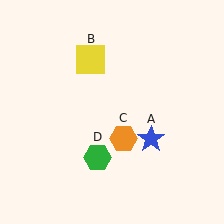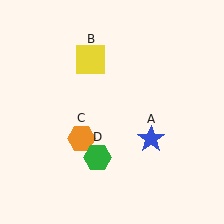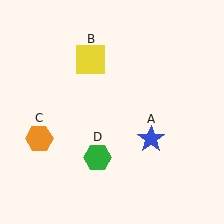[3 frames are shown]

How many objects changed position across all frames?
1 object changed position: orange hexagon (object C).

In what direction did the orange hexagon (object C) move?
The orange hexagon (object C) moved left.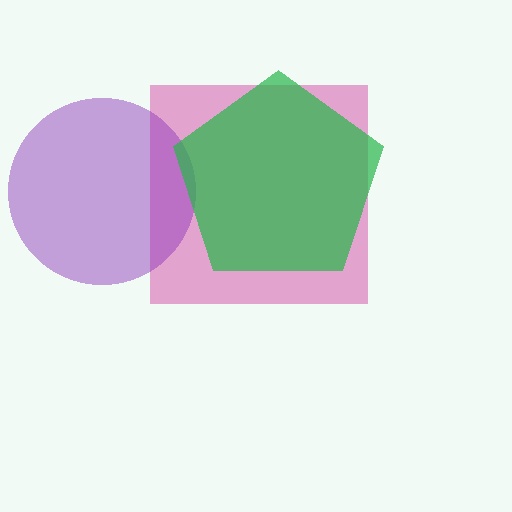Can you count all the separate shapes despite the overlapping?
Yes, there are 3 separate shapes.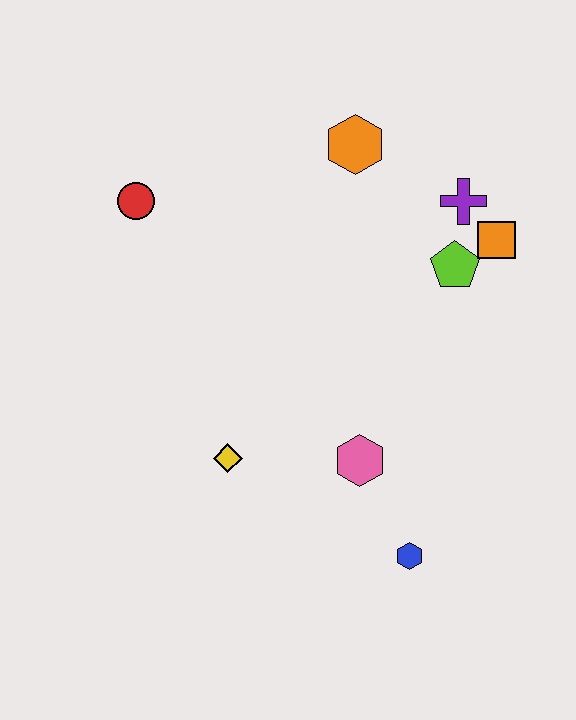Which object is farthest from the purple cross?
The blue hexagon is farthest from the purple cross.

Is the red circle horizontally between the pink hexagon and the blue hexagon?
No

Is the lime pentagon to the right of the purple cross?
No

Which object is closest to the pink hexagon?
The blue hexagon is closest to the pink hexagon.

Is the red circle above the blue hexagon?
Yes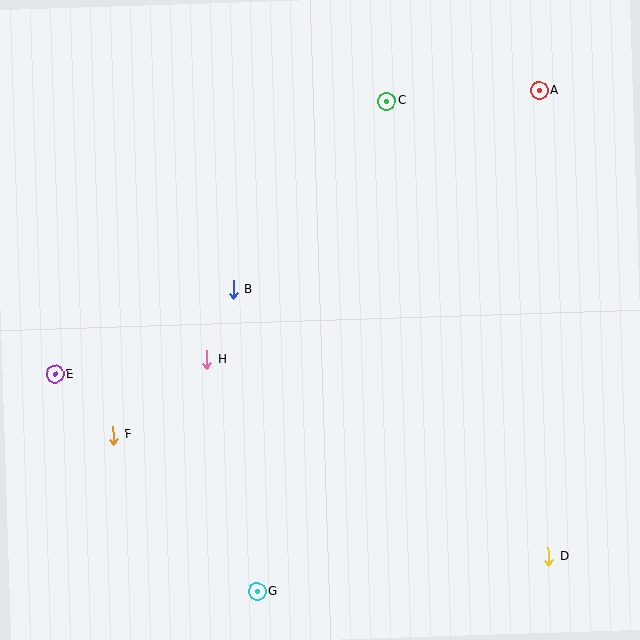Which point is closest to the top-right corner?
Point A is closest to the top-right corner.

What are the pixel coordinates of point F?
Point F is at (113, 435).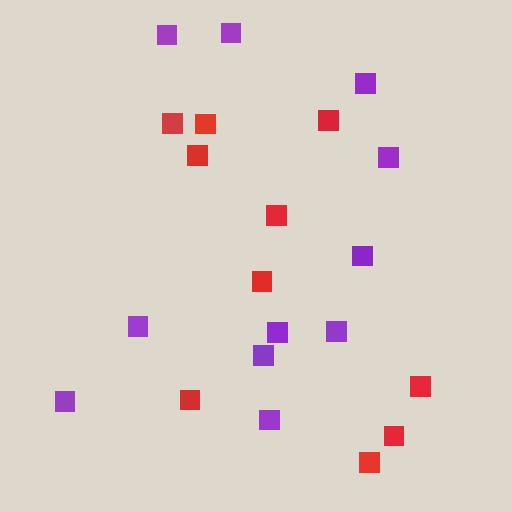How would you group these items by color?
There are 2 groups: one group of purple squares (11) and one group of red squares (10).